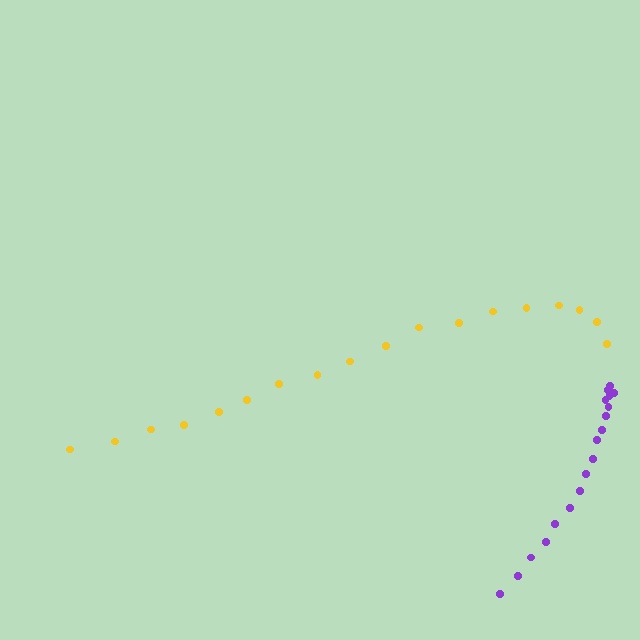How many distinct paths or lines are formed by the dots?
There are 2 distinct paths.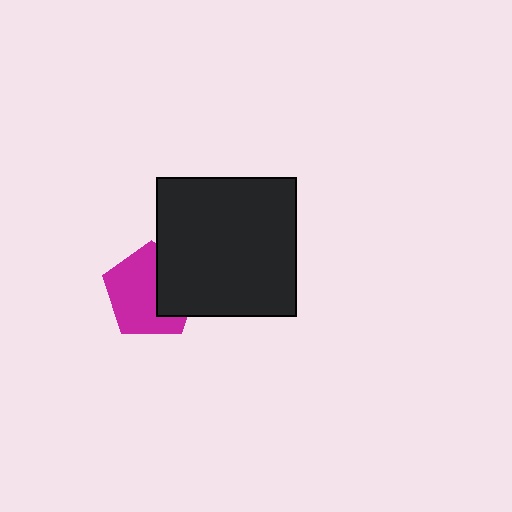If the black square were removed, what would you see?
You would see the complete magenta pentagon.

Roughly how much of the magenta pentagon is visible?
About half of it is visible (roughly 63%).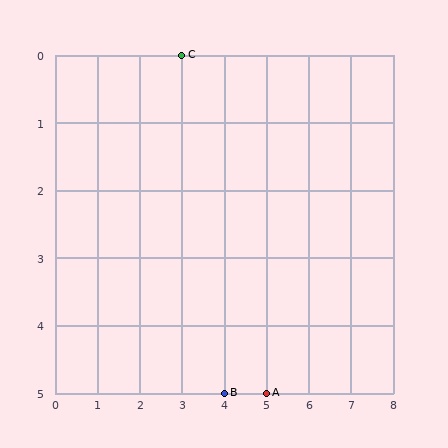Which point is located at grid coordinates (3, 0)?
Point C is at (3, 0).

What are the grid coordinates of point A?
Point A is at grid coordinates (5, 5).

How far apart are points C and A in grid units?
Points C and A are 2 columns and 5 rows apart (about 5.4 grid units diagonally).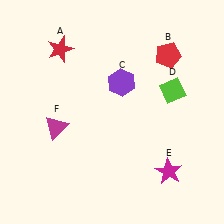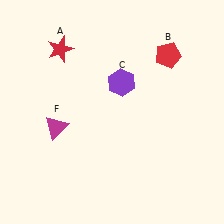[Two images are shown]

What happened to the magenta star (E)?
The magenta star (E) was removed in Image 2. It was in the bottom-right area of Image 1.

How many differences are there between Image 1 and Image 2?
There are 2 differences between the two images.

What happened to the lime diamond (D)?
The lime diamond (D) was removed in Image 2. It was in the top-right area of Image 1.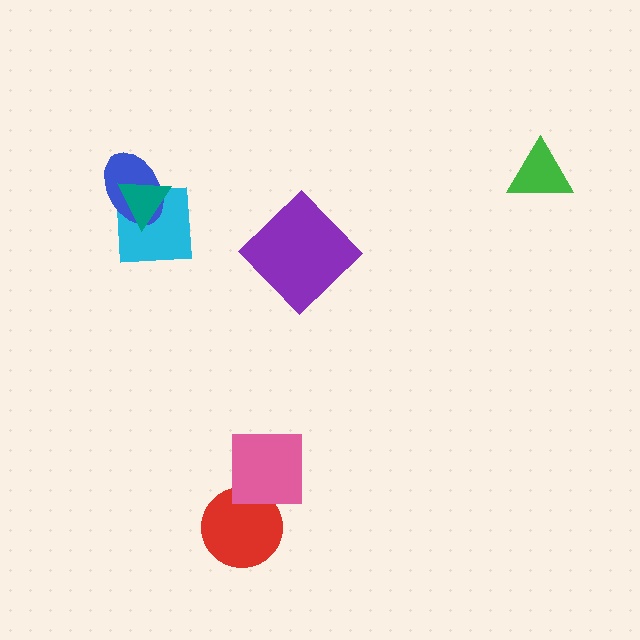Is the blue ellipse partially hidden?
Yes, it is partially covered by another shape.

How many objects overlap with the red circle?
1 object overlaps with the red circle.